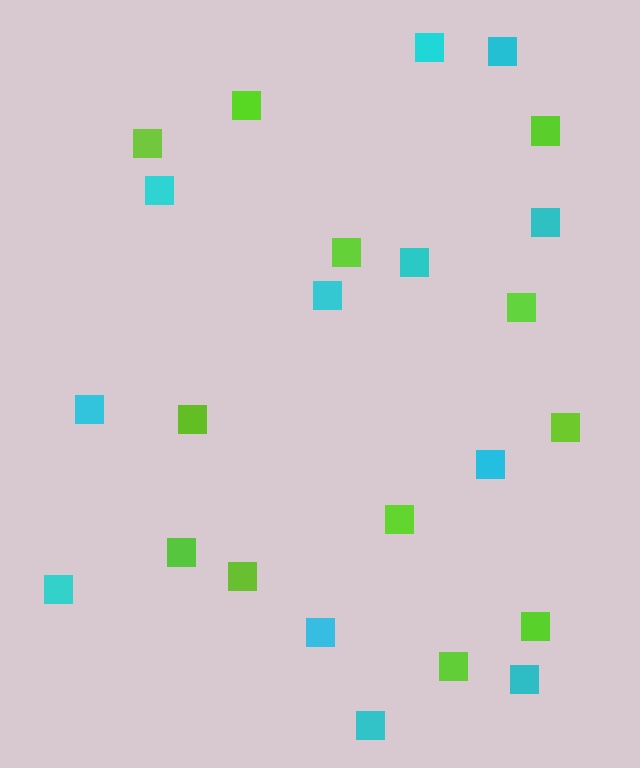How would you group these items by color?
There are 2 groups: one group of lime squares (12) and one group of cyan squares (12).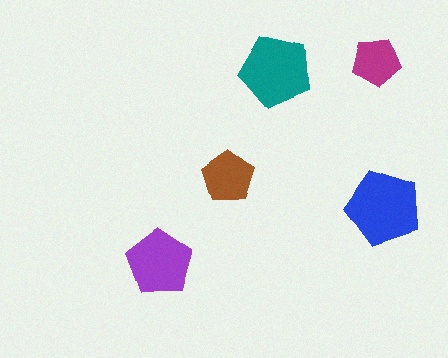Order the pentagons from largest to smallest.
the blue one, the teal one, the purple one, the brown one, the magenta one.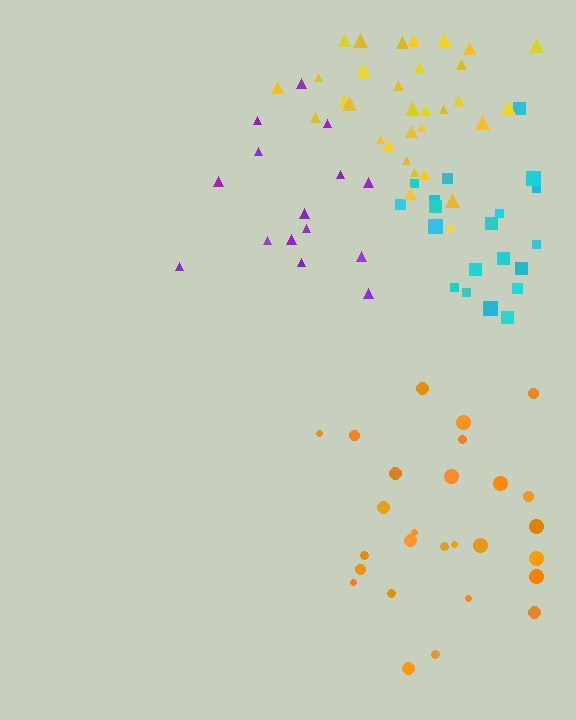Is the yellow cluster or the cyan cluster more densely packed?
Cyan.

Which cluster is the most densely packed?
Cyan.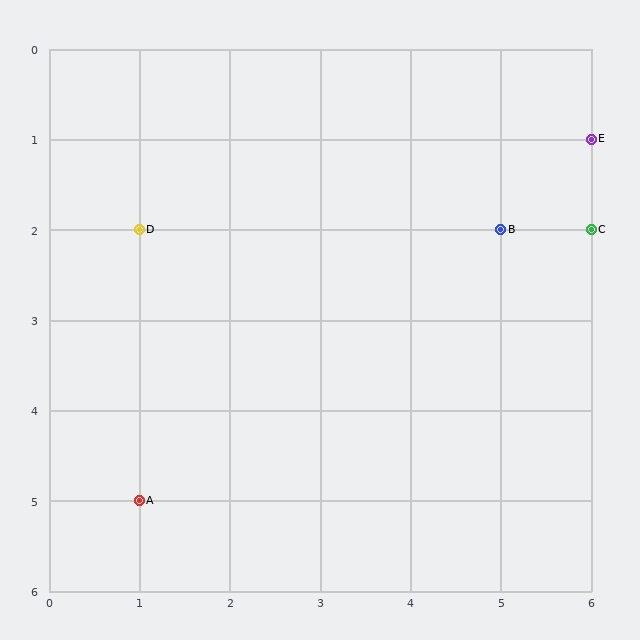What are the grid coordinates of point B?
Point B is at grid coordinates (5, 2).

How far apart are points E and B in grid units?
Points E and B are 1 column and 1 row apart (about 1.4 grid units diagonally).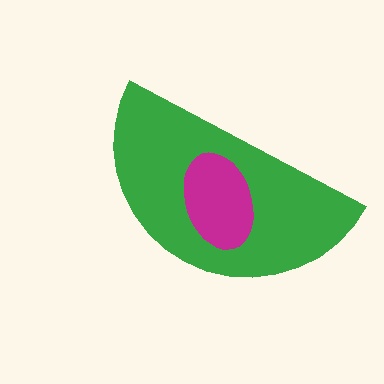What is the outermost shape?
The green semicircle.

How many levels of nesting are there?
2.